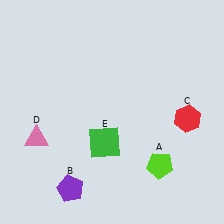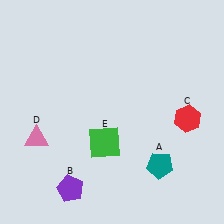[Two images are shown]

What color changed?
The pentagon (A) changed from lime in Image 1 to teal in Image 2.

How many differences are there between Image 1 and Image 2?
There is 1 difference between the two images.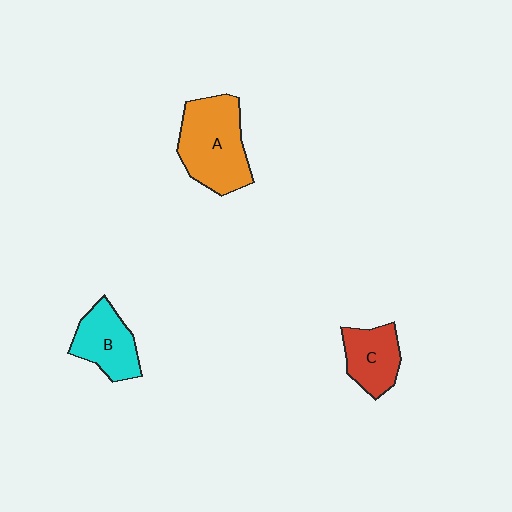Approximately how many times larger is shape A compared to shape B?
Approximately 1.6 times.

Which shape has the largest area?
Shape A (orange).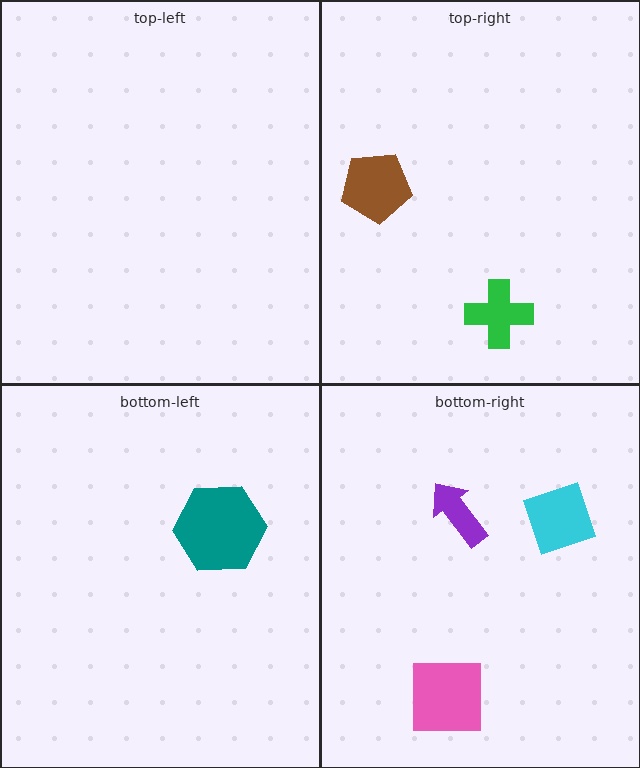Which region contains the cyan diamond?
The bottom-right region.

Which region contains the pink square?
The bottom-right region.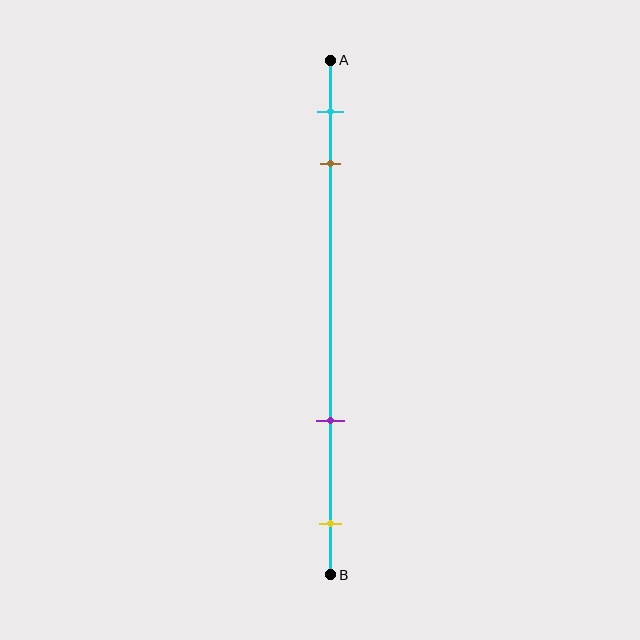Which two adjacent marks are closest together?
The cyan and brown marks are the closest adjacent pair.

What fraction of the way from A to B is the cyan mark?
The cyan mark is approximately 10% (0.1) of the way from A to B.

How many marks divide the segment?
There are 4 marks dividing the segment.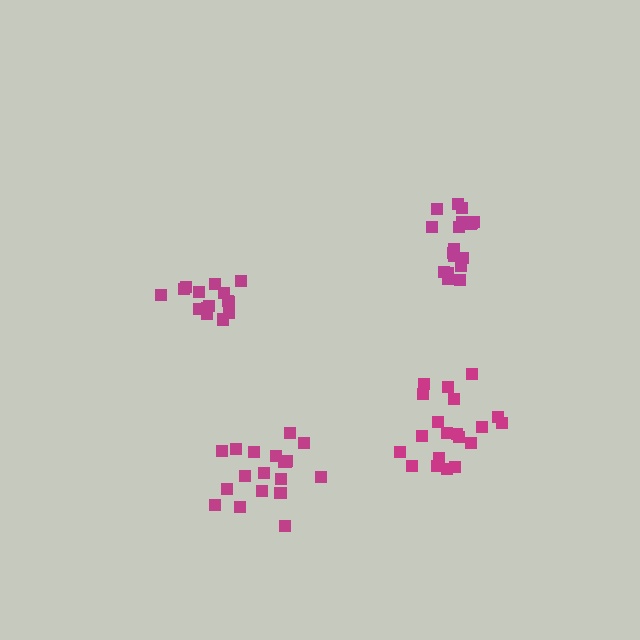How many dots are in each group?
Group 1: 20 dots, Group 2: 20 dots, Group 3: 15 dots, Group 4: 18 dots (73 total).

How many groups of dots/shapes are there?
There are 4 groups.